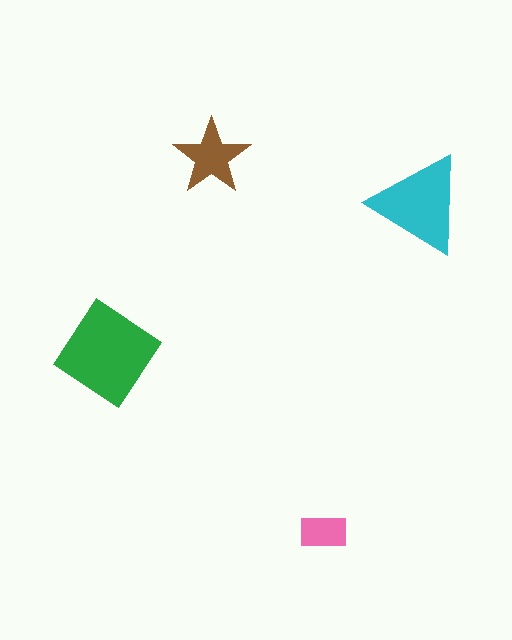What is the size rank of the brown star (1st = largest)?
3rd.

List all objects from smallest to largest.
The pink rectangle, the brown star, the cyan triangle, the green diamond.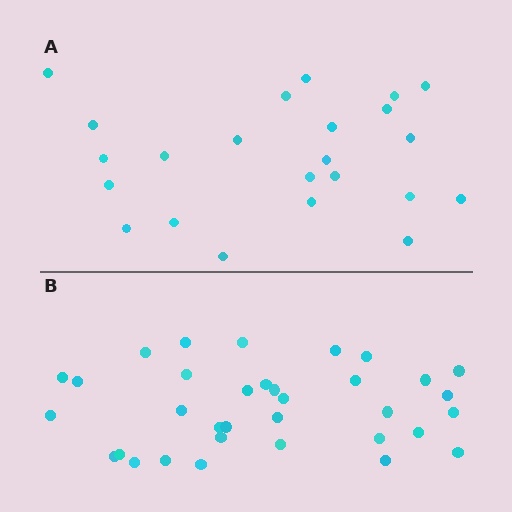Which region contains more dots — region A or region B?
Region B (the bottom region) has more dots.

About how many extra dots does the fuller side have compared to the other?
Region B has roughly 12 or so more dots than region A.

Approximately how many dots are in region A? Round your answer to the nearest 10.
About 20 dots. (The exact count is 23, which rounds to 20.)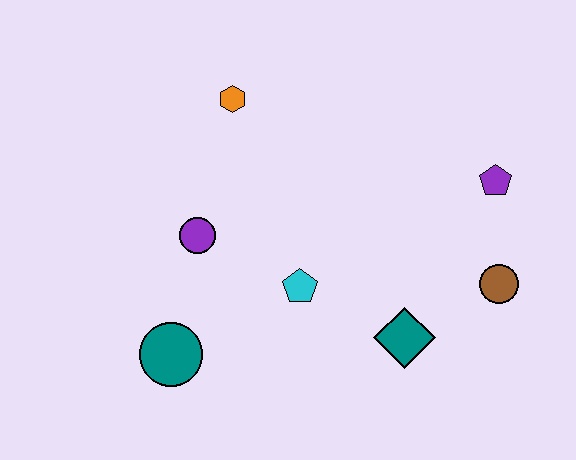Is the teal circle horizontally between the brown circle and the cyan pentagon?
No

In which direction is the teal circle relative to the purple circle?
The teal circle is below the purple circle.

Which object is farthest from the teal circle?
The purple pentagon is farthest from the teal circle.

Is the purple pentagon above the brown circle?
Yes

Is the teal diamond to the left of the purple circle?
No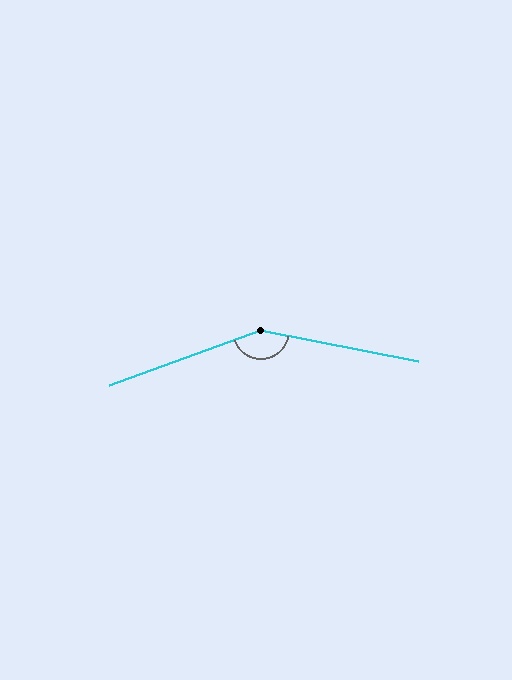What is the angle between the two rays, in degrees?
Approximately 149 degrees.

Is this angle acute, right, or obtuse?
It is obtuse.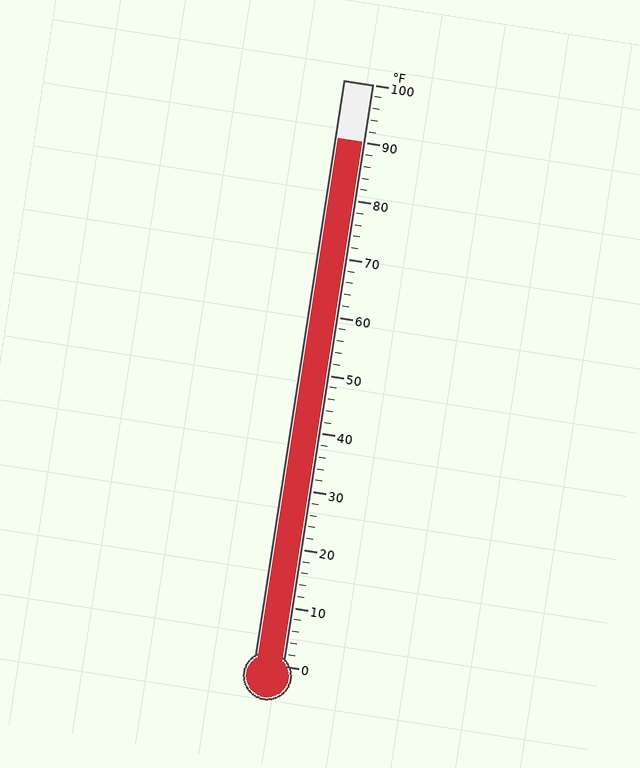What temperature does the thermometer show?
The thermometer shows approximately 90°F.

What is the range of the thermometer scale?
The thermometer scale ranges from 0°F to 100°F.